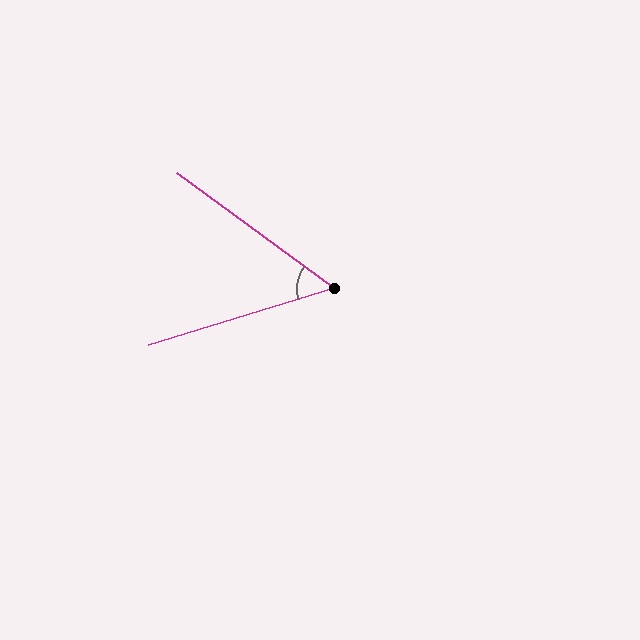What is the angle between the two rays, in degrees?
Approximately 53 degrees.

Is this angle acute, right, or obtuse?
It is acute.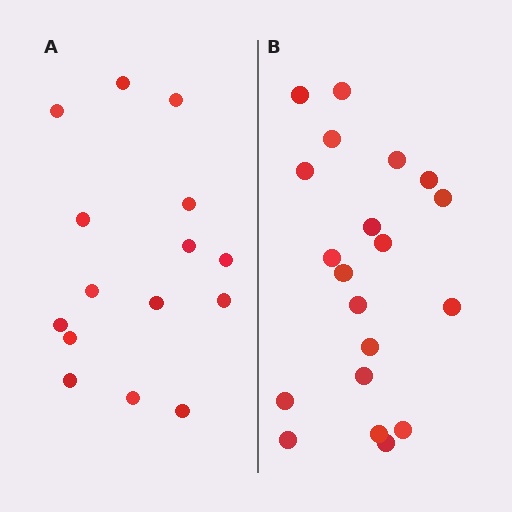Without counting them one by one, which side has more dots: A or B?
Region B (the right region) has more dots.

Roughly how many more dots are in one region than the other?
Region B has about 5 more dots than region A.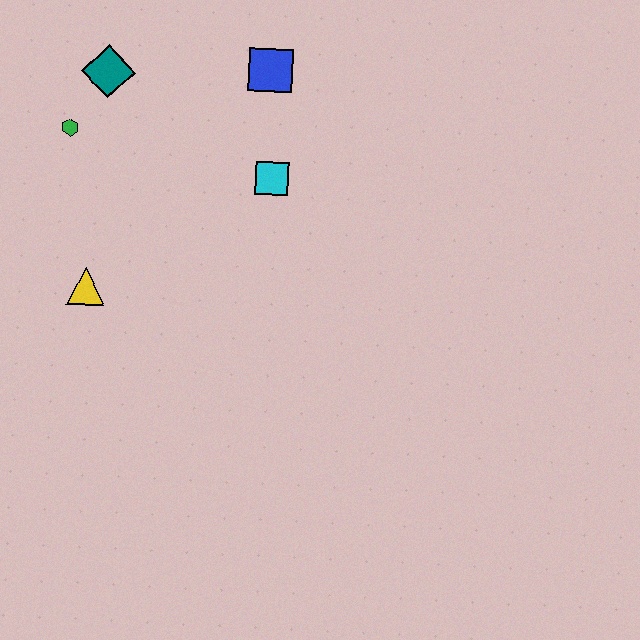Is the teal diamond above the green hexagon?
Yes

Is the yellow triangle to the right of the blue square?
No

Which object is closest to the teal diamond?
The green hexagon is closest to the teal diamond.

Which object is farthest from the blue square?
The yellow triangle is farthest from the blue square.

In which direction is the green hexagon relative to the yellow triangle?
The green hexagon is above the yellow triangle.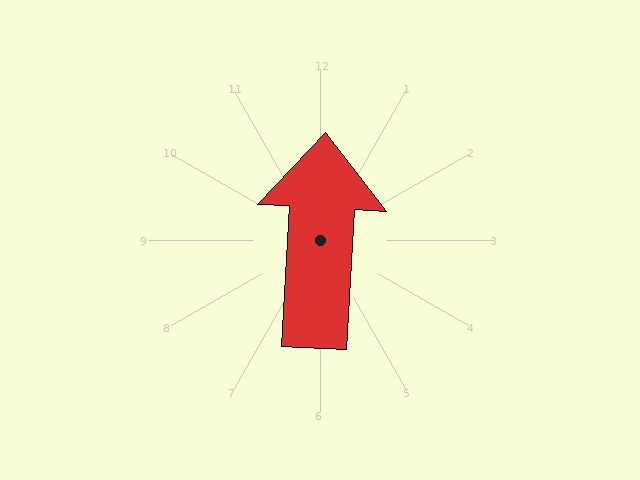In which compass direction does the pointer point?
North.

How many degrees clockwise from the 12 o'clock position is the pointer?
Approximately 3 degrees.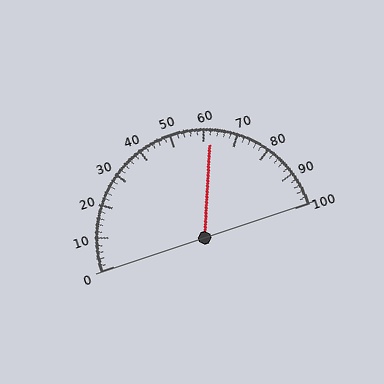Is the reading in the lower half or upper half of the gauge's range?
The reading is in the upper half of the range (0 to 100).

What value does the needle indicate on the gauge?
The needle indicates approximately 62.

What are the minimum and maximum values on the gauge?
The gauge ranges from 0 to 100.